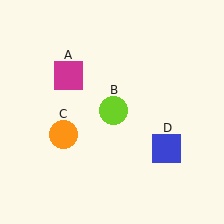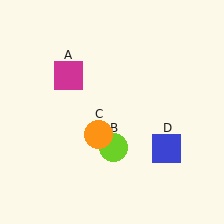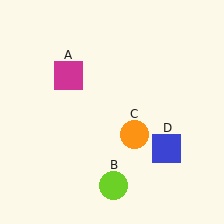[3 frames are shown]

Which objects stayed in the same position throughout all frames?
Magenta square (object A) and blue square (object D) remained stationary.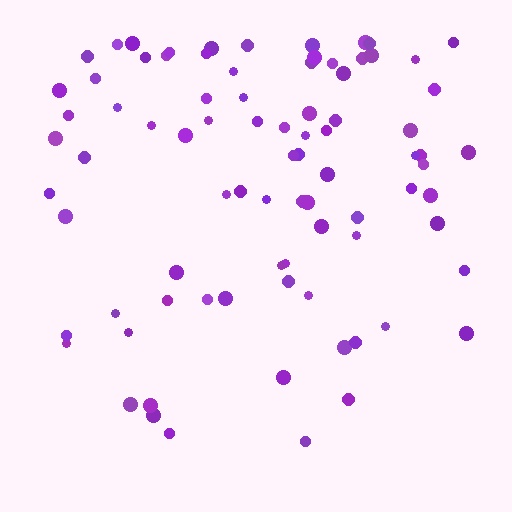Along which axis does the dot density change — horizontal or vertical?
Vertical.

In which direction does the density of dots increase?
From bottom to top, with the top side densest.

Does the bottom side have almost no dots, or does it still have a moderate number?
Still a moderate number, just noticeably fewer than the top.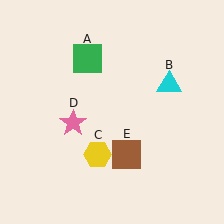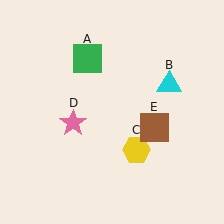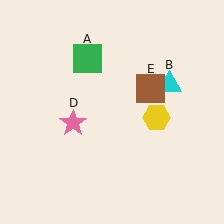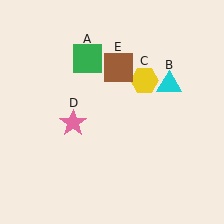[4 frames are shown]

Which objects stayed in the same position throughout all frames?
Green square (object A) and cyan triangle (object B) and pink star (object D) remained stationary.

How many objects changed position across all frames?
2 objects changed position: yellow hexagon (object C), brown square (object E).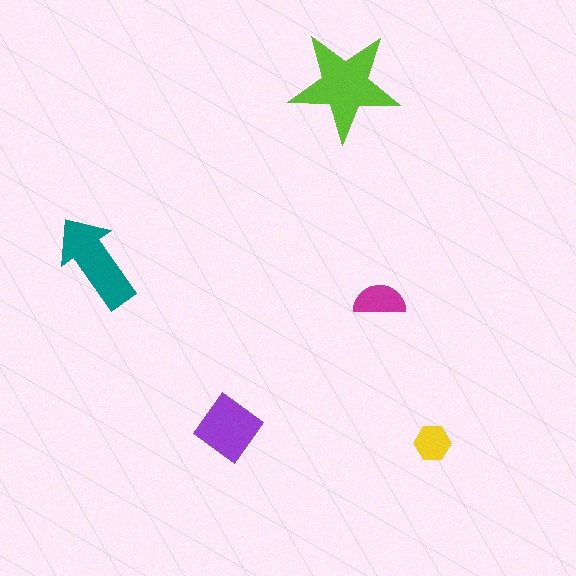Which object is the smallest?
The yellow hexagon.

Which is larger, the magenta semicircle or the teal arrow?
The teal arrow.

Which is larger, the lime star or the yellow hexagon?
The lime star.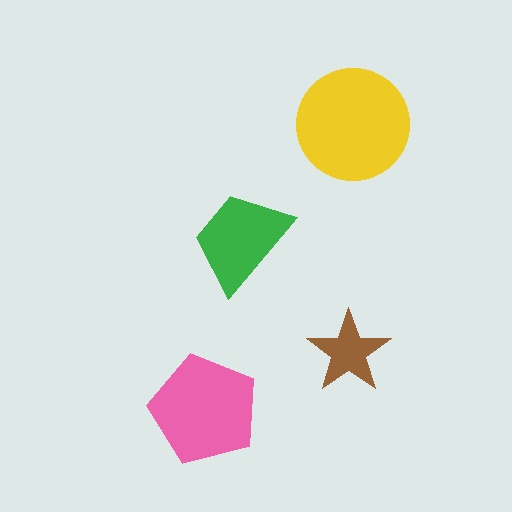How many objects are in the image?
There are 4 objects in the image.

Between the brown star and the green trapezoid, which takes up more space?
The green trapezoid.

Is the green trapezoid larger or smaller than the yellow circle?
Smaller.